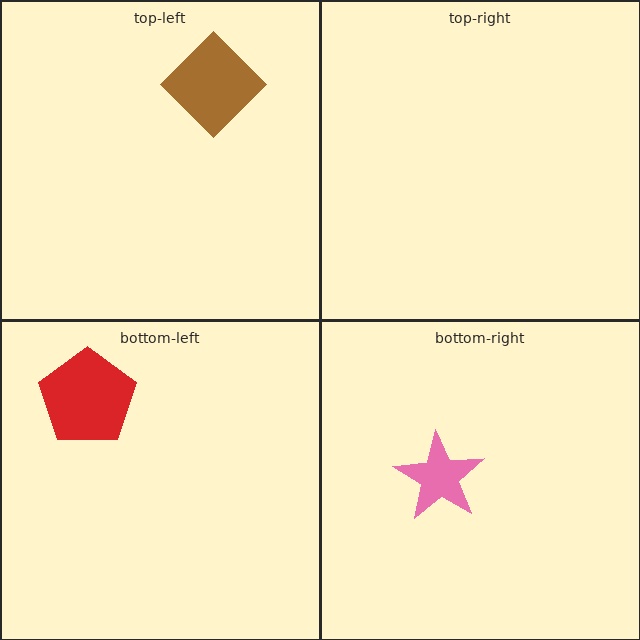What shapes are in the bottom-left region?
The red pentagon.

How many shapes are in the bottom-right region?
1.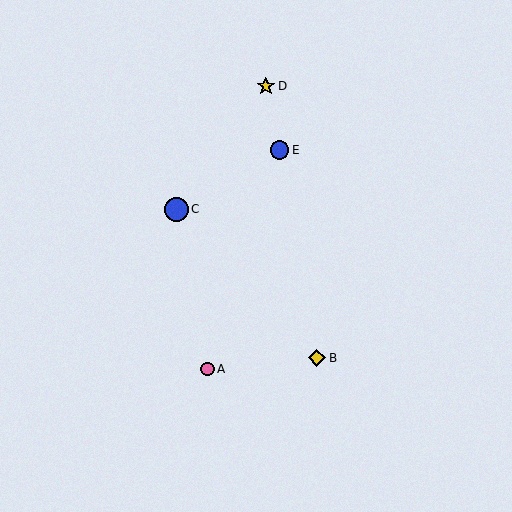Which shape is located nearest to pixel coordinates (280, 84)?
The yellow star (labeled D) at (266, 86) is nearest to that location.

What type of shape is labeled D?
Shape D is a yellow star.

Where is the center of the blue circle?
The center of the blue circle is at (280, 150).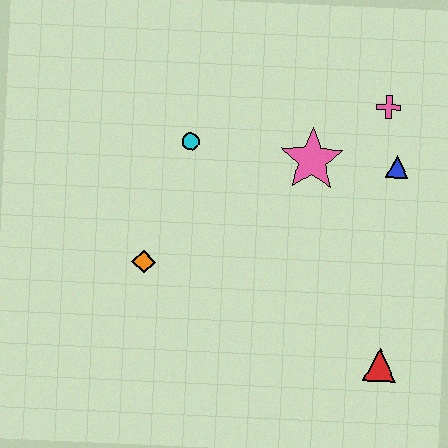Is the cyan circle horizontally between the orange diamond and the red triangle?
Yes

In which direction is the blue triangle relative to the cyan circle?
The blue triangle is to the right of the cyan circle.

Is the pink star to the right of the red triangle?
No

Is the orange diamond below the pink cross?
Yes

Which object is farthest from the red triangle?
The cyan circle is farthest from the red triangle.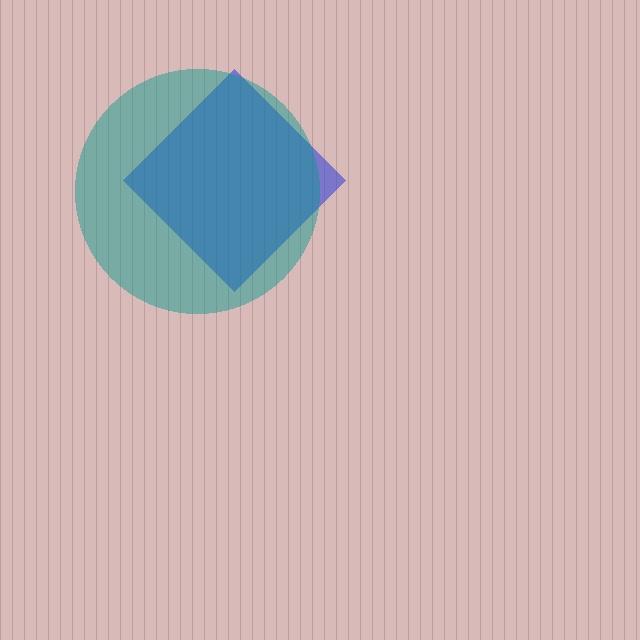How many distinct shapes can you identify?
There are 2 distinct shapes: a blue diamond, a teal circle.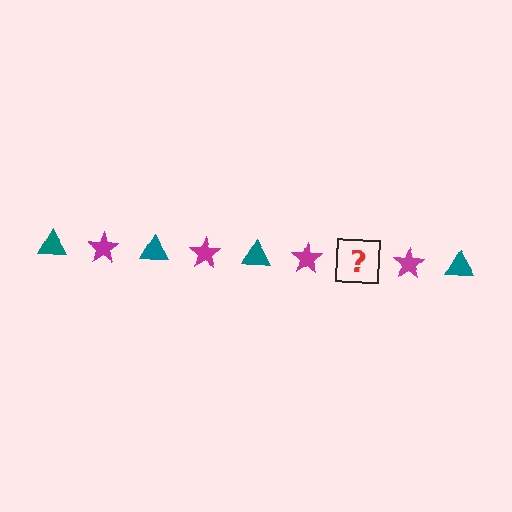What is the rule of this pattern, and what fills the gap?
The rule is that the pattern alternates between teal triangle and magenta star. The gap should be filled with a teal triangle.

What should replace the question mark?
The question mark should be replaced with a teal triangle.